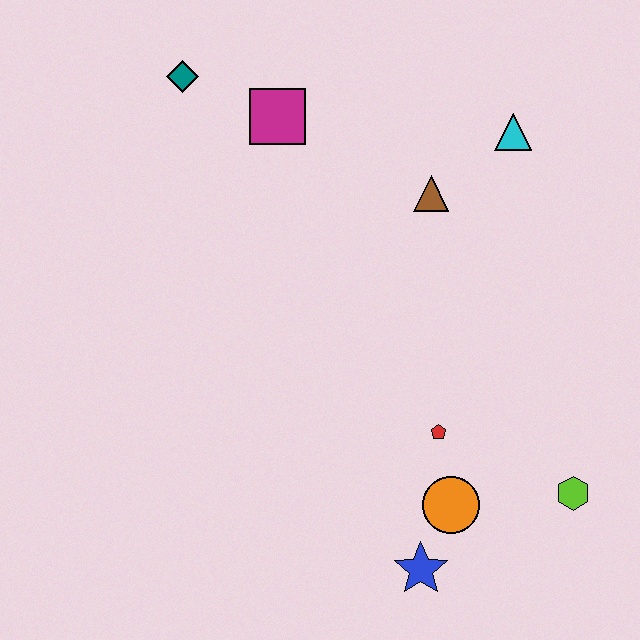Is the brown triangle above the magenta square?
No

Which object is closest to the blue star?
The orange circle is closest to the blue star.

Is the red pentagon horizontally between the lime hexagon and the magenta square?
Yes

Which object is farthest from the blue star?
The teal diamond is farthest from the blue star.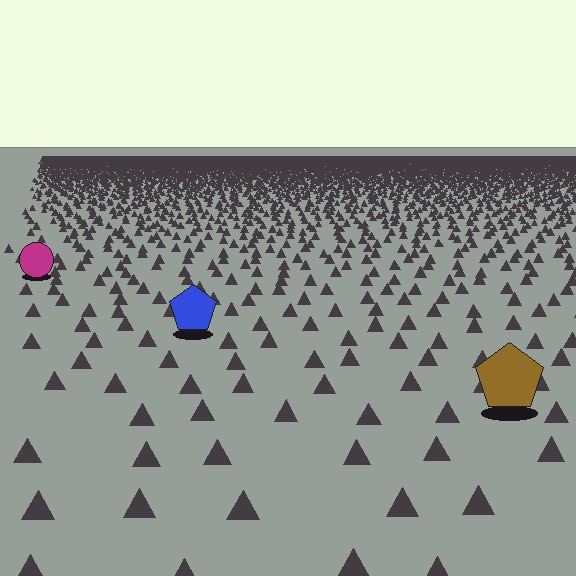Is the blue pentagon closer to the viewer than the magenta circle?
Yes. The blue pentagon is closer — you can tell from the texture gradient: the ground texture is coarser near it.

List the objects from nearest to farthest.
From nearest to farthest: the brown pentagon, the blue pentagon, the magenta circle.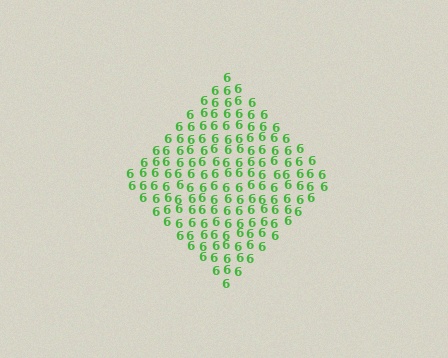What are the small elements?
The small elements are digit 6's.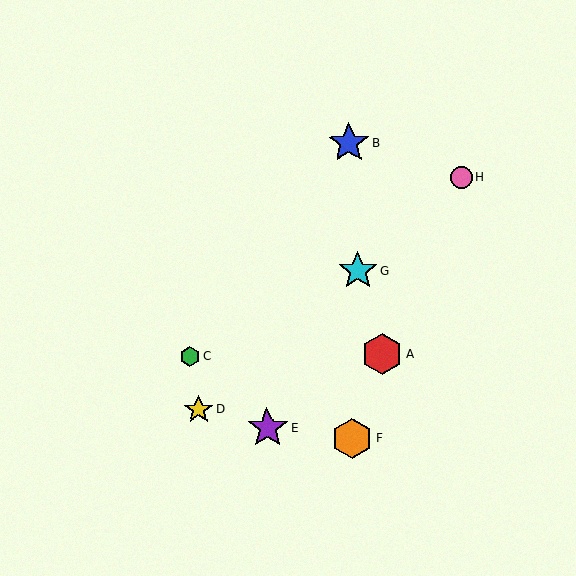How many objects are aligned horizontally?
2 objects (A, C) are aligned horizontally.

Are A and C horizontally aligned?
Yes, both are at y≈354.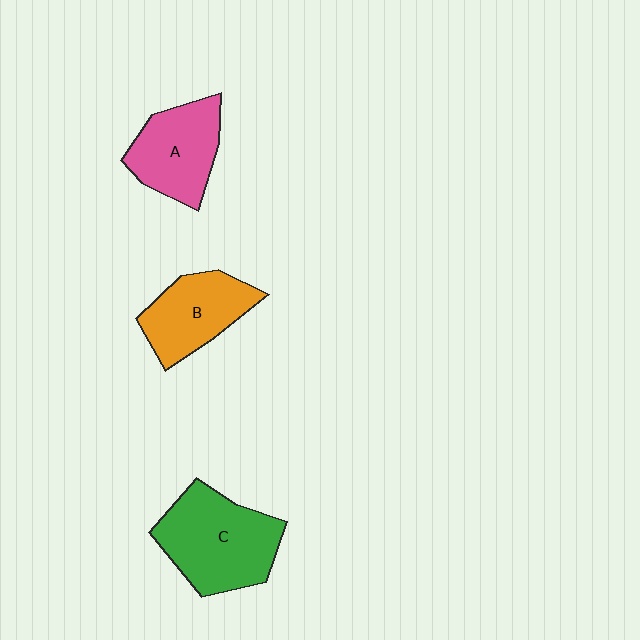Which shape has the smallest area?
Shape B (orange).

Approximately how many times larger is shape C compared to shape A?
Approximately 1.3 times.